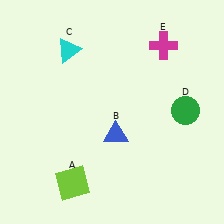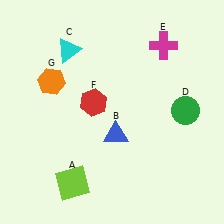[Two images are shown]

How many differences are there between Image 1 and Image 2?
There are 2 differences between the two images.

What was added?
A red hexagon (F), an orange hexagon (G) were added in Image 2.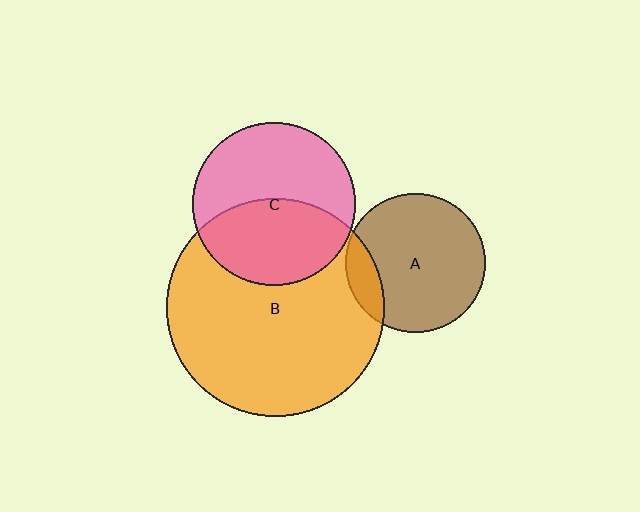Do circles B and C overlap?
Yes.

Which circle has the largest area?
Circle B (orange).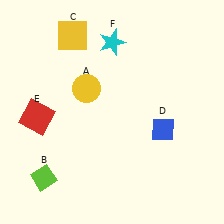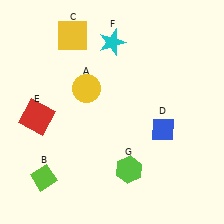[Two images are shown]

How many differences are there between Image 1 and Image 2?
There is 1 difference between the two images.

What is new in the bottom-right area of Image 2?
A lime hexagon (G) was added in the bottom-right area of Image 2.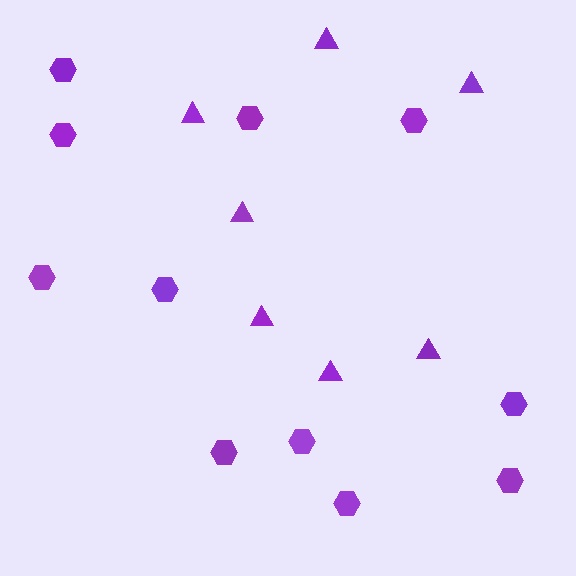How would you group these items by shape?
There are 2 groups: one group of triangles (7) and one group of hexagons (11).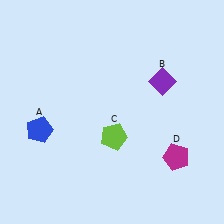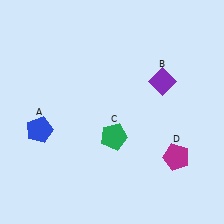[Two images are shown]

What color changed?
The pentagon (C) changed from lime in Image 1 to green in Image 2.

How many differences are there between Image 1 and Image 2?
There is 1 difference between the two images.